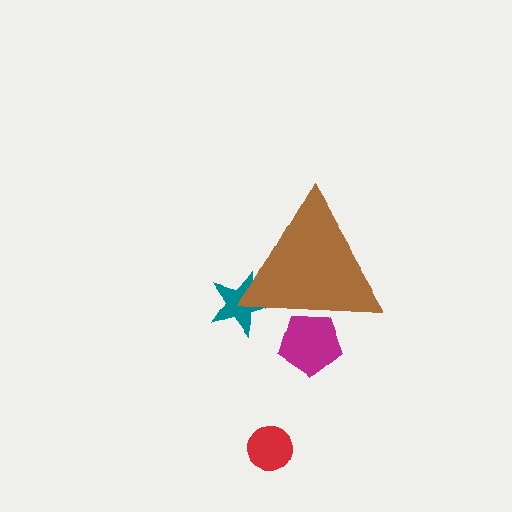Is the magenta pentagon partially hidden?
Yes, the magenta pentagon is partially hidden behind the brown triangle.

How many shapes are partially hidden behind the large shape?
2 shapes are partially hidden.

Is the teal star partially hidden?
Yes, the teal star is partially hidden behind the brown triangle.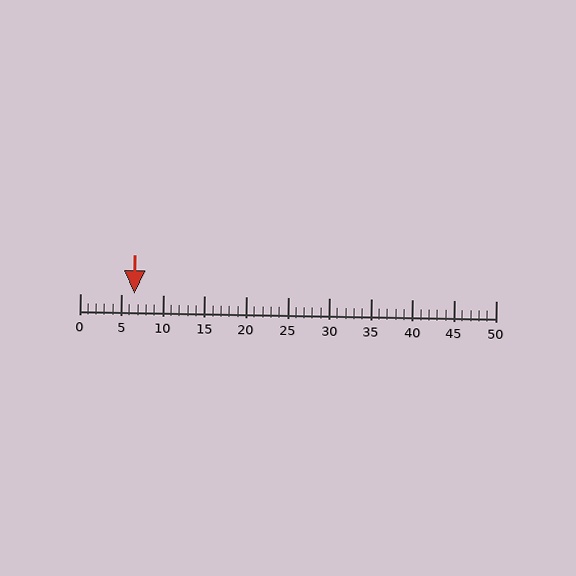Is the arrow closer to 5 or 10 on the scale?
The arrow is closer to 5.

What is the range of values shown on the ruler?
The ruler shows values from 0 to 50.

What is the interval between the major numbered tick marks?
The major tick marks are spaced 5 units apart.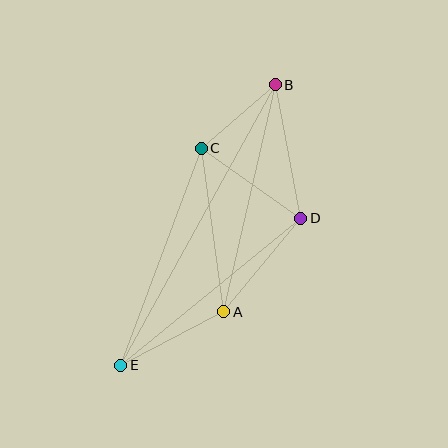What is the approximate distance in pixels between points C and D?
The distance between C and D is approximately 122 pixels.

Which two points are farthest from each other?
Points B and E are farthest from each other.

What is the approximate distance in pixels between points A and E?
The distance between A and E is approximately 116 pixels.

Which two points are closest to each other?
Points B and C are closest to each other.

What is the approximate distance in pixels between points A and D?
The distance between A and D is approximately 121 pixels.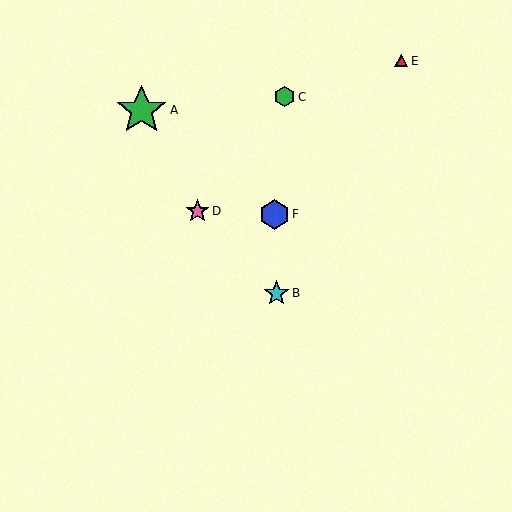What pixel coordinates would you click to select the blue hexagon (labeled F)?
Click at (275, 214) to select the blue hexagon F.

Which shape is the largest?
The green star (labeled A) is the largest.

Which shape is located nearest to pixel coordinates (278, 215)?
The blue hexagon (labeled F) at (275, 214) is nearest to that location.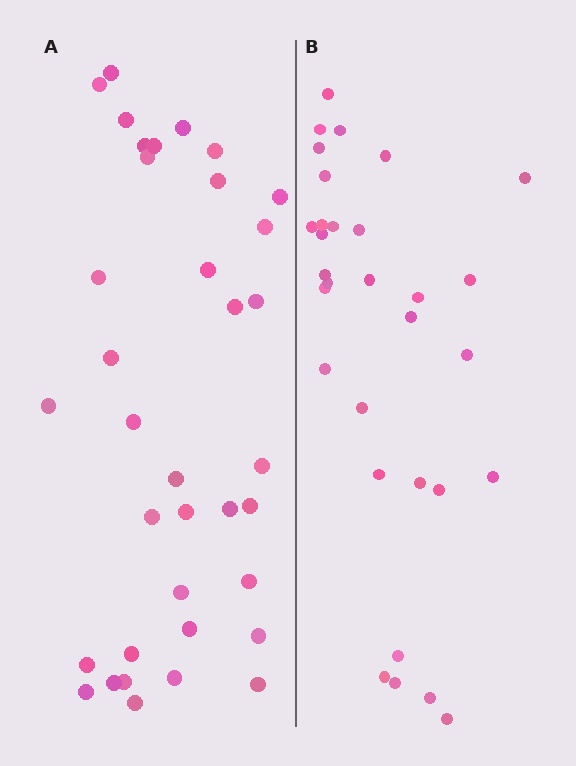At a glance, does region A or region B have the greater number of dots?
Region A (the left region) has more dots.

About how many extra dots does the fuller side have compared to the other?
Region A has about 5 more dots than region B.